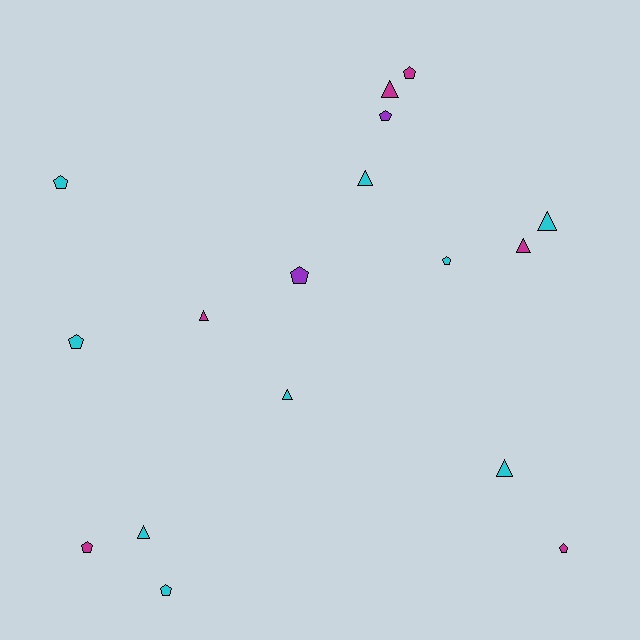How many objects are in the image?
There are 17 objects.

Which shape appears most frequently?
Pentagon, with 9 objects.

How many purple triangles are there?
There are no purple triangles.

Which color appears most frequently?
Cyan, with 9 objects.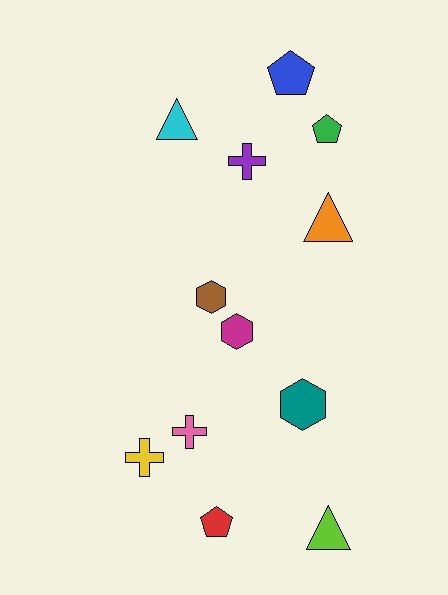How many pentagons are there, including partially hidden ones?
There are 3 pentagons.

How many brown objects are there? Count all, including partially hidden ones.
There is 1 brown object.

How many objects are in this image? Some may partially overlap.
There are 12 objects.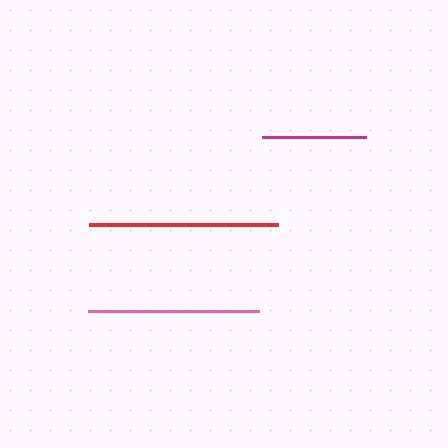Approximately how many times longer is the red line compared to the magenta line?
The red line is approximately 1.8 times the length of the magenta line.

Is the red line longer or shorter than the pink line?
The red line is longer than the pink line.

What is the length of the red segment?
The red segment is approximately 190 pixels long.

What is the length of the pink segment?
The pink segment is approximately 171 pixels long.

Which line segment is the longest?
The red line is the longest at approximately 190 pixels.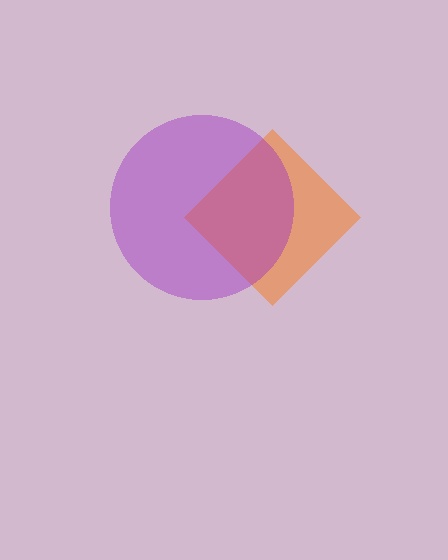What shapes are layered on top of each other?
The layered shapes are: an orange diamond, a purple circle.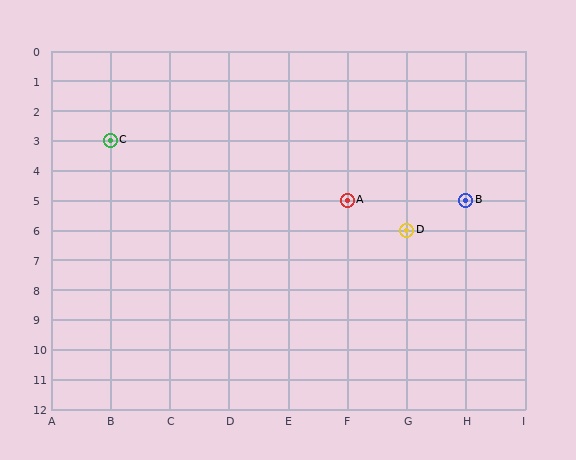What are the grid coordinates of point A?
Point A is at grid coordinates (F, 5).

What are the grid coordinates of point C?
Point C is at grid coordinates (B, 3).